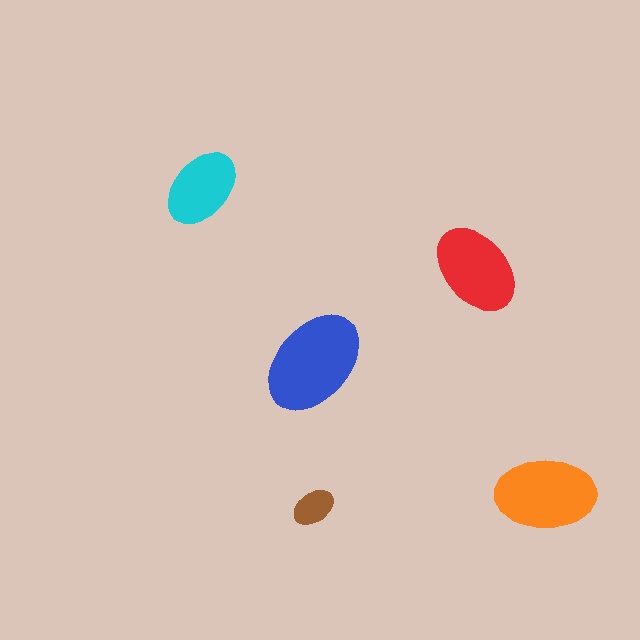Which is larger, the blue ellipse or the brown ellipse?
The blue one.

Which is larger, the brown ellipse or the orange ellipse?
The orange one.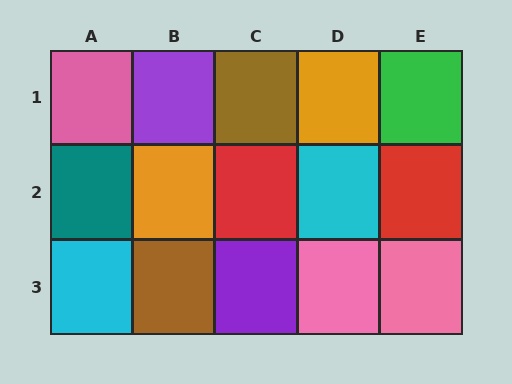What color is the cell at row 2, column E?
Red.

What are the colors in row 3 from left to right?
Cyan, brown, purple, pink, pink.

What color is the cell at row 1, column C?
Brown.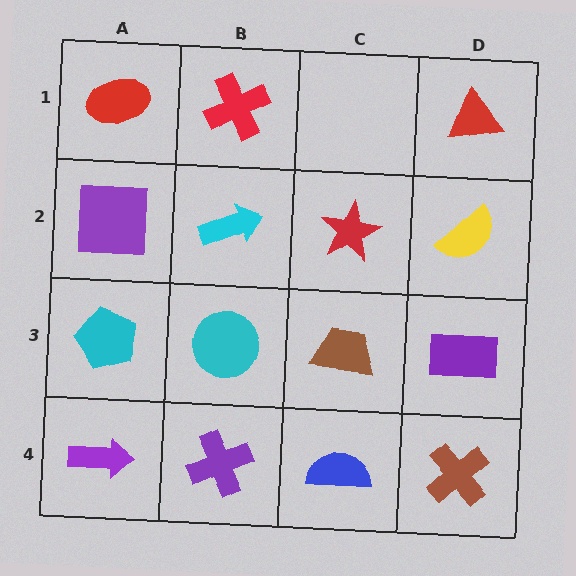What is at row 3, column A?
A cyan pentagon.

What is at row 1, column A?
A red ellipse.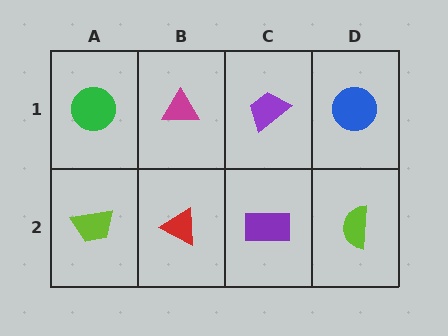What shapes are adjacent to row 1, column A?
A lime trapezoid (row 2, column A), a magenta triangle (row 1, column B).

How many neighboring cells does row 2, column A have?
2.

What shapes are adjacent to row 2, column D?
A blue circle (row 1, column D), a purple rectangle (row 2, column C).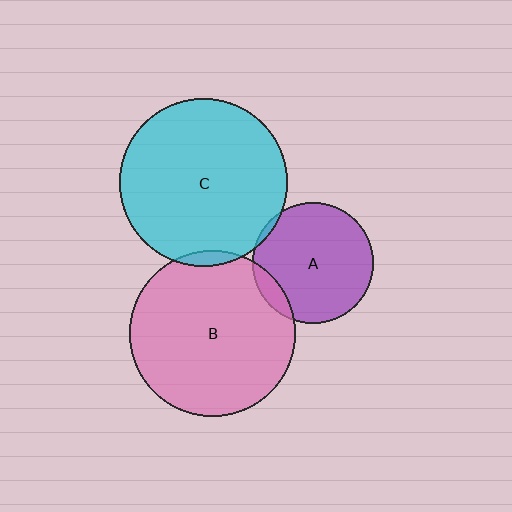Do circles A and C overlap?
Yes.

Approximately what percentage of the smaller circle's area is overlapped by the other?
Approximately 5%.